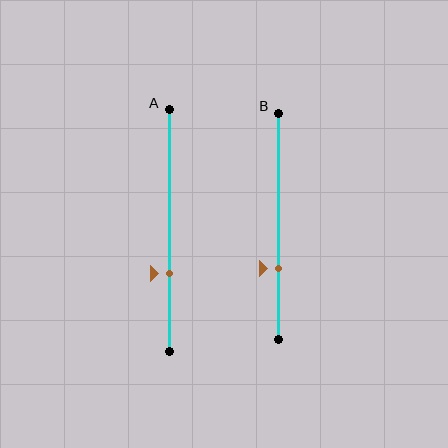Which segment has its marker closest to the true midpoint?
Segment A has its marker closest to the true midpoint.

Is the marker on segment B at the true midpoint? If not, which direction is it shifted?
No, the marker on segment B is shifted downward by about 19% of the segment length.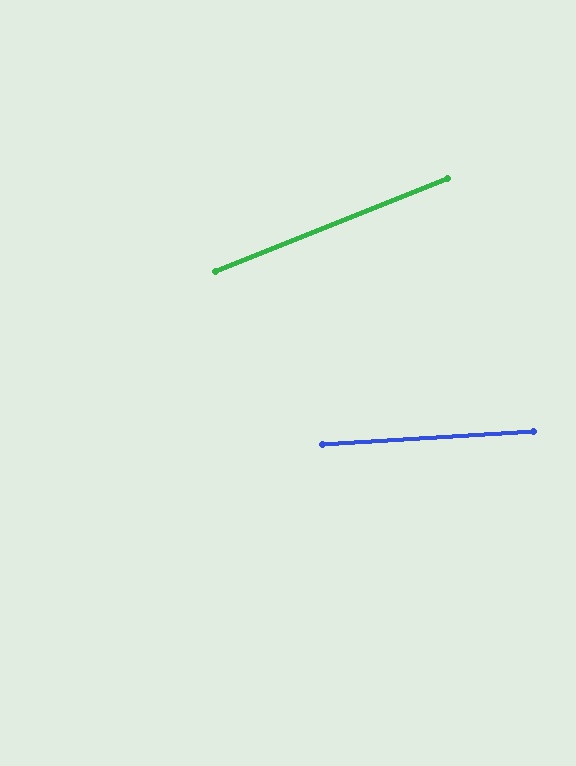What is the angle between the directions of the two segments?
Approximately 18 degrees.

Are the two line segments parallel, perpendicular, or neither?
Neither parallel nor perpendicular — they differ by about 18°.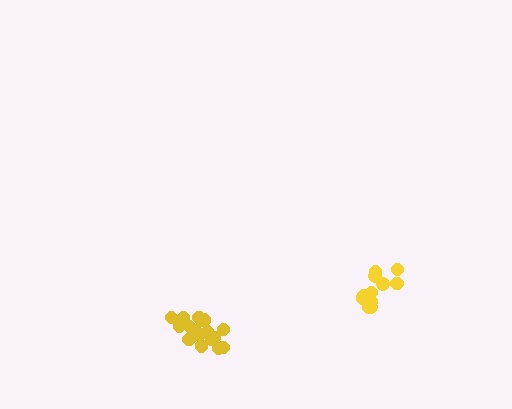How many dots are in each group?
Group 1: 11 dots, Group 2: 17 dots (28 total).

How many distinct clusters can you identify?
There are 2 distinct clusters.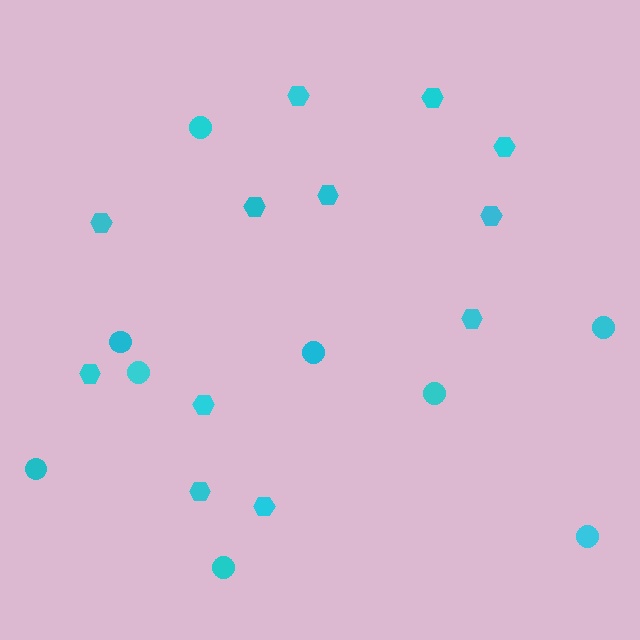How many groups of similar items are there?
There are 2 groups: one group of hexagons (12) and one group of circles (9).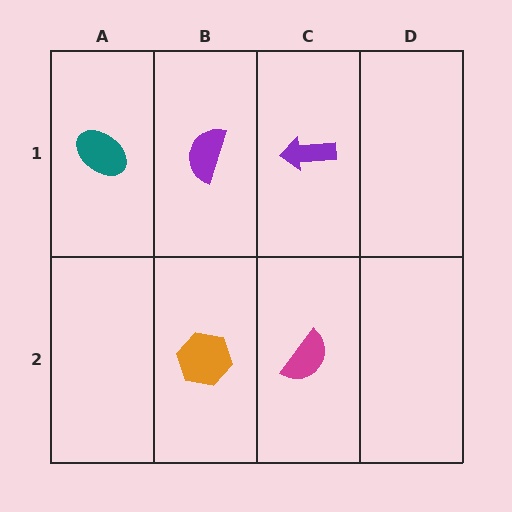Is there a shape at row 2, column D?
No, that cell is empty.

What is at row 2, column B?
An orange hexagon.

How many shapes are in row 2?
2 shapes.